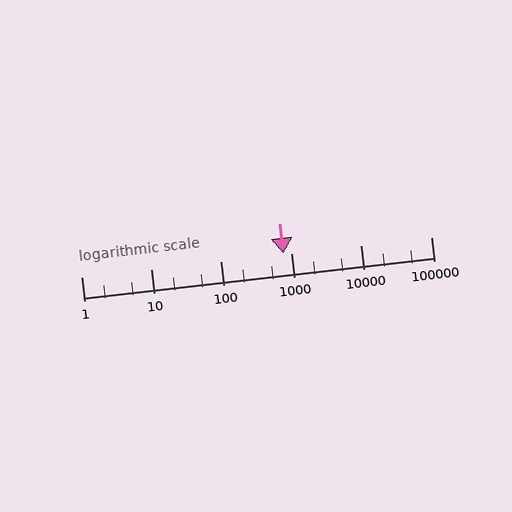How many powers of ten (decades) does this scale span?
The scale spans 5 decades, from 1 to 100000.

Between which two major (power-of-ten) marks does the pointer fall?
The pointer is between 100 and 1000.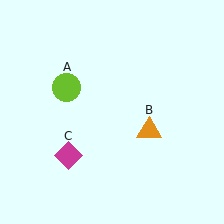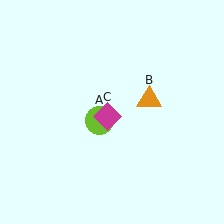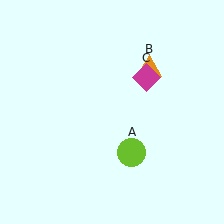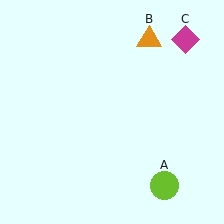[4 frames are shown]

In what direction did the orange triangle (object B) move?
The orange triangle (object B) moved up.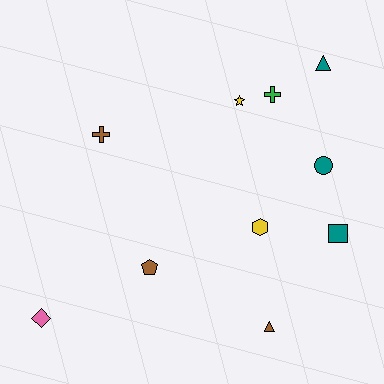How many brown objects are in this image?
There are 3 brown objects.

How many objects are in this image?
There are 10 objects.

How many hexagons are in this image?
There is 1 hexagon.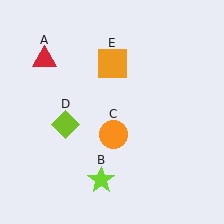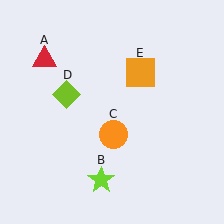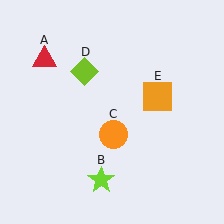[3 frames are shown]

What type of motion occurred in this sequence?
The lime diamond (object D), orange square (object E) rotated clockwise around the center of the scene.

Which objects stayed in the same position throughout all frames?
Red triangle (object A) and lime star (object B) and orange circle (object C) remained stationary.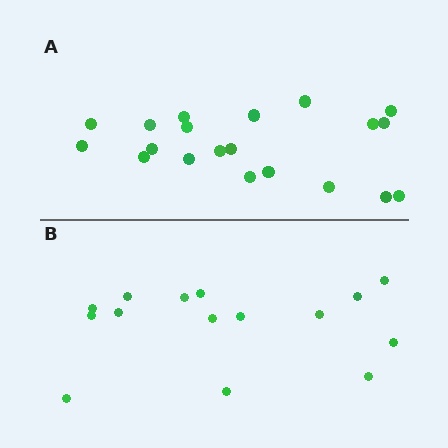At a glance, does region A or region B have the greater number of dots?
Region A (the top region) has more dots.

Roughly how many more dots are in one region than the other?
Region A has about 5 more dots than region B.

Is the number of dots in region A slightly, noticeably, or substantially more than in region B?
Region A has noticeably more, but not dramatically so. The ratio is roughly 1.3 to 1.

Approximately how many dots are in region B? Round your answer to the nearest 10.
About 20 dots. (The exact count is 15, which rounds to 20.)